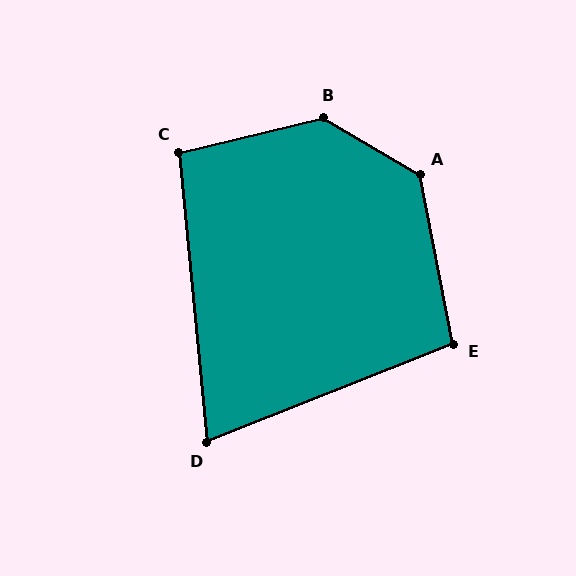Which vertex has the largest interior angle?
B, at approximately 136 degrees.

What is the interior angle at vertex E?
Approximately 101 degrees (obtuse).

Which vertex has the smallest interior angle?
D, at approximately 74 degrees.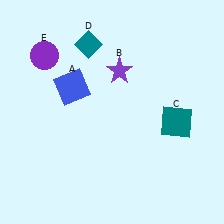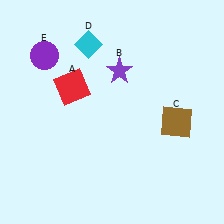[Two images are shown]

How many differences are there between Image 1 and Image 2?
There are 3 differences between the two images.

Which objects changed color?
A changed from blue to red. C changed from teal to brown. D changed from teal to cyan.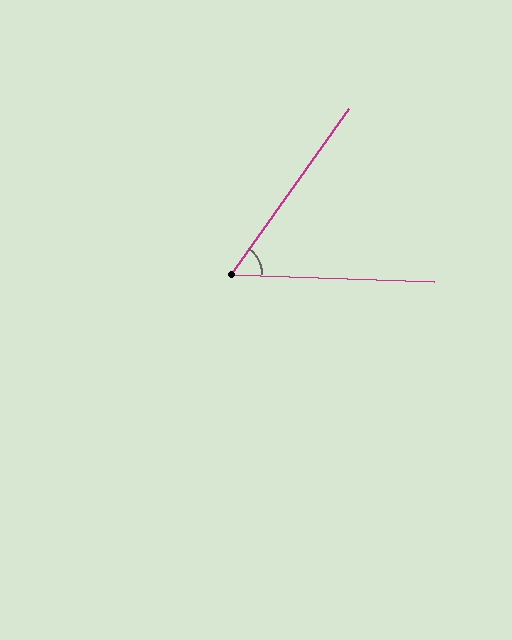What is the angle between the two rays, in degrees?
Approximately 56 degrees.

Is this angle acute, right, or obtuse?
It is acute.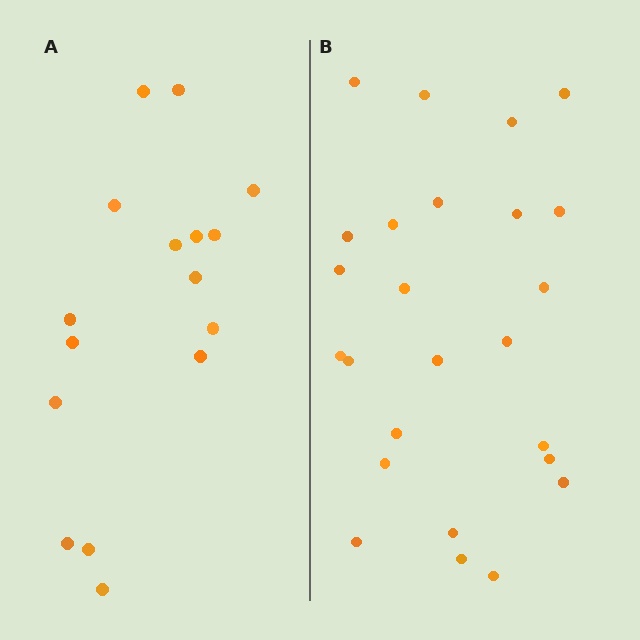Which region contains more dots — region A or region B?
Region B (the right region) has more dots.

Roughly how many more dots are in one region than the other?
Region B has roughly 8 or so more dots than region A.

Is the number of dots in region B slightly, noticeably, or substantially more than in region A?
Region B has substantially more. The ratio is roughly 1.6 to 1.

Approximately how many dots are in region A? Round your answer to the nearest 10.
About 20 dots. (The exact count is 16, which rounds to 20.)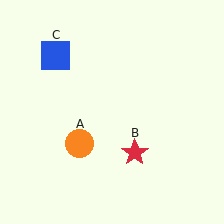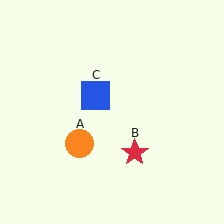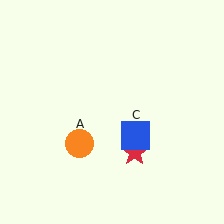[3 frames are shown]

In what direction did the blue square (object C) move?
The blue square (object C) moved down and to the right.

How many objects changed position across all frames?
1 object changed position: blue square (object C).